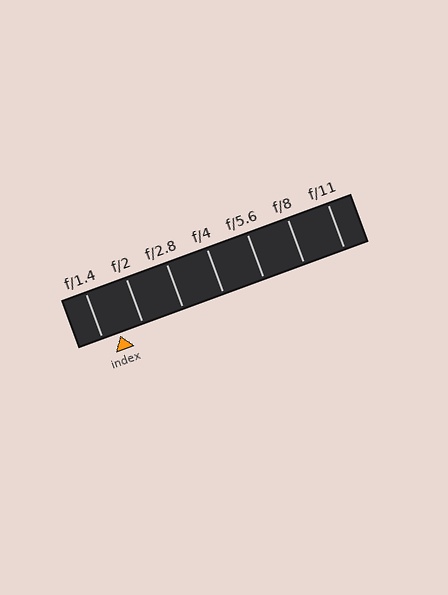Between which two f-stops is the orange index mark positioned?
The index mark is between f/1.4 and f/2.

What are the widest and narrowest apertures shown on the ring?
The widest aperture shown is f/1.4 and the narrowest is f/11.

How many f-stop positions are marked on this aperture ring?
There are 7 f-stop positions marked.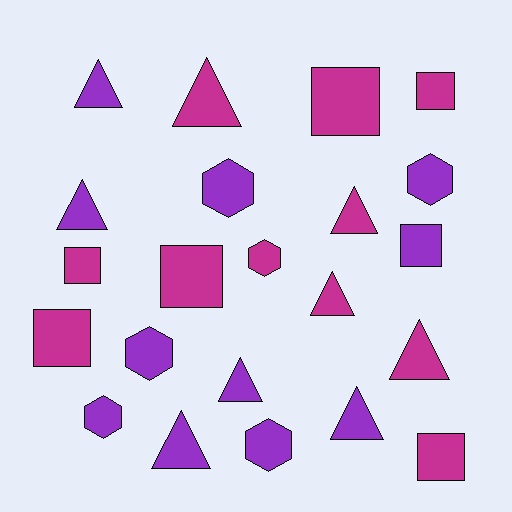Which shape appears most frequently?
Triangle, with 9 objects.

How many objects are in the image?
There are 22 objects.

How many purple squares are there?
There is 1 purple square.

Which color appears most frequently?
Magenta, with 11 objects.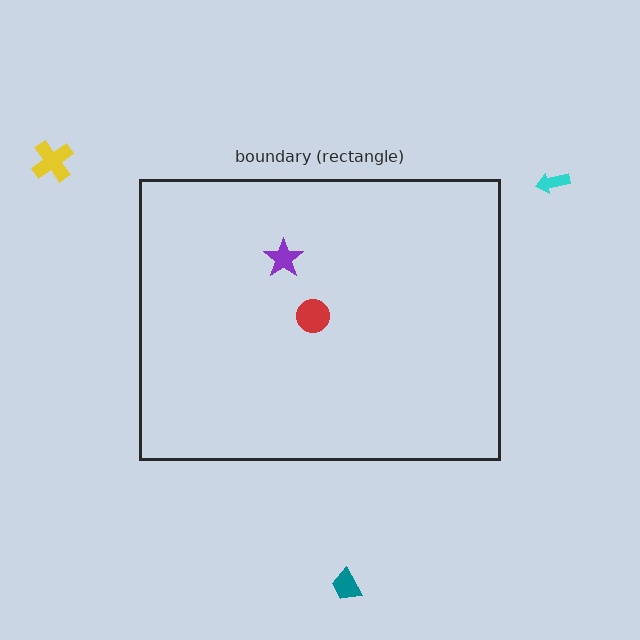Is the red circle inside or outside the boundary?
Inside.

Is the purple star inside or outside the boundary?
Inside.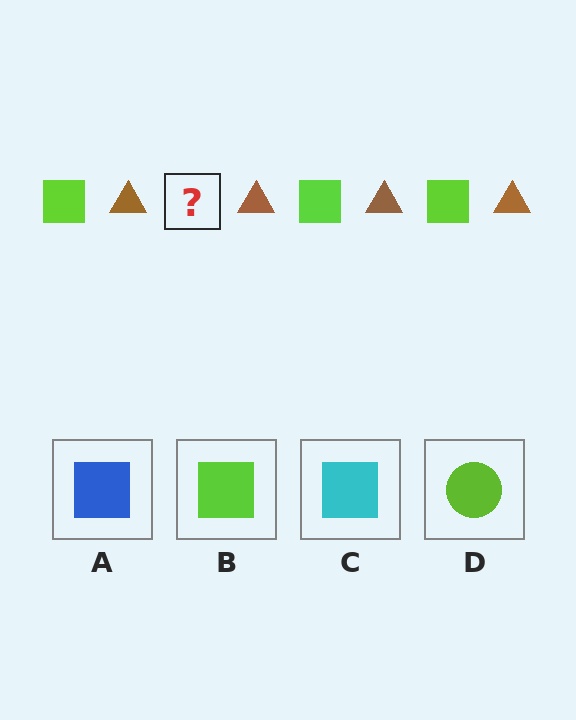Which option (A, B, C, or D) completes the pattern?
B.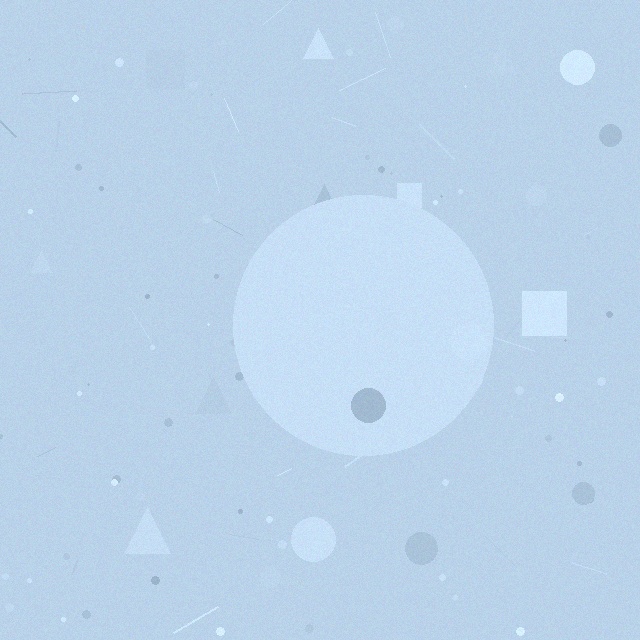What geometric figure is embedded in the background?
A circle is embedded in the background.